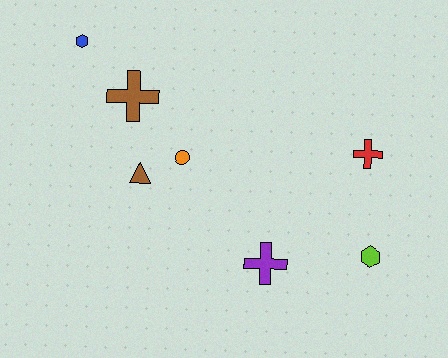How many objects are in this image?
There are 7 objects.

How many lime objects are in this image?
There is 1 lime object.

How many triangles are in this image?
There is 1 triangle.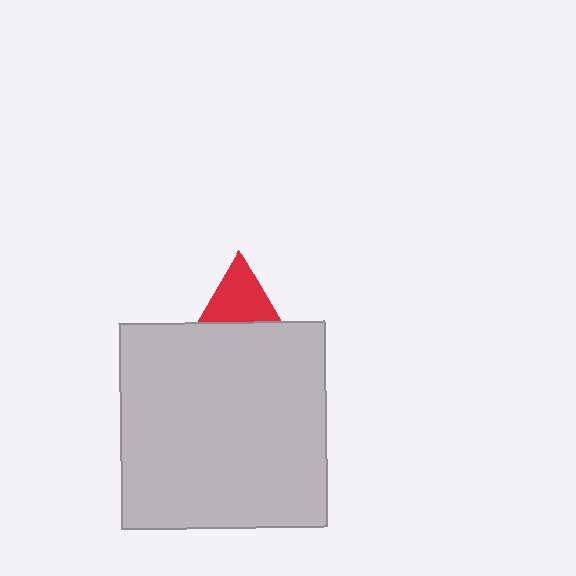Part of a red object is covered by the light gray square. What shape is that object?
It is a triangle.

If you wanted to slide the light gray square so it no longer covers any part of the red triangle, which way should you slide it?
Slide it down — that is the most direct way to separate the two shapes.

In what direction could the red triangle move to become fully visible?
The red triangle could move up. That would shift it out from behind the light gray square entirely.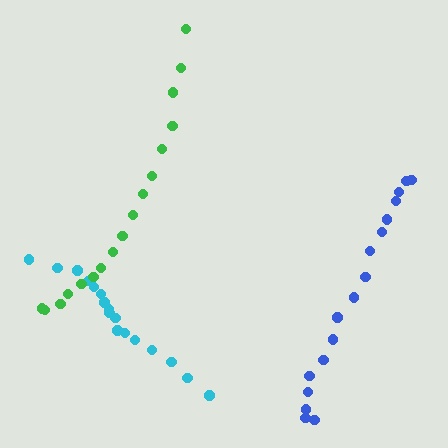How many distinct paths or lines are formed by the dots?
There are 3 distinct paths.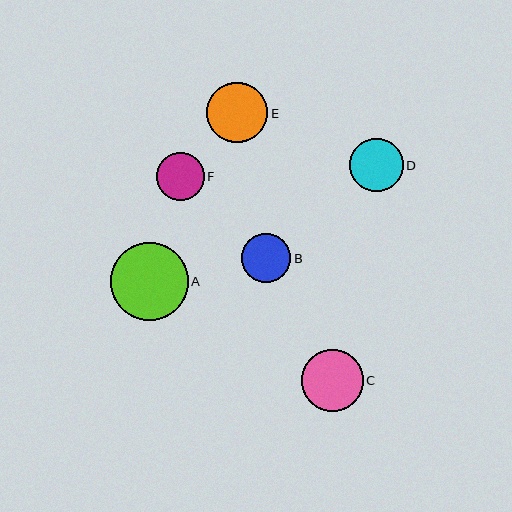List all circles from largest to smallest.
From largest to smallest: A, C, E, D, B, F.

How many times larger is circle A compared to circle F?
Circle A is approximately 1.6 times the size of circle F.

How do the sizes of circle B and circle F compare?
Circle B and circle F are approximately the same size.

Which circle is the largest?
Circle A is the largest with a size of approximately 78 pixels.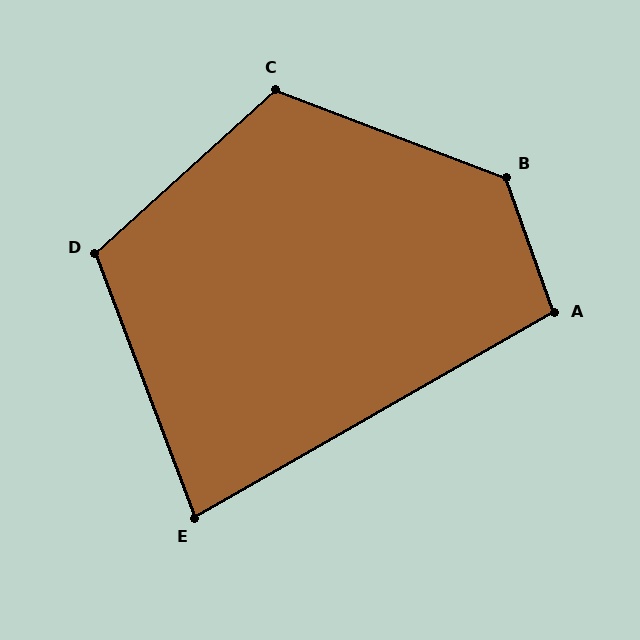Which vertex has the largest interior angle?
B, at approximately 130 degrees.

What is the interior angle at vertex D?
Approximately 112 degrees (obtuse).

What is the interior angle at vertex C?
Approximately 117 degrees (obtuse).